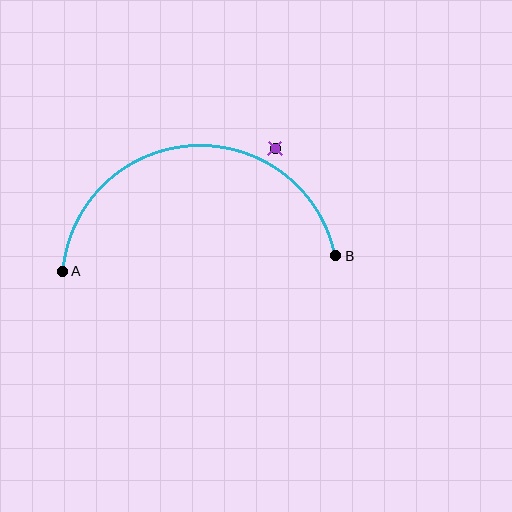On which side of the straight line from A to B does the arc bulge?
The arc bulges above the straight line connecting A and B.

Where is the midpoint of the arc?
The arc midpoint is the point on the curve farthest from the straight line joining A and B. It sits above that line.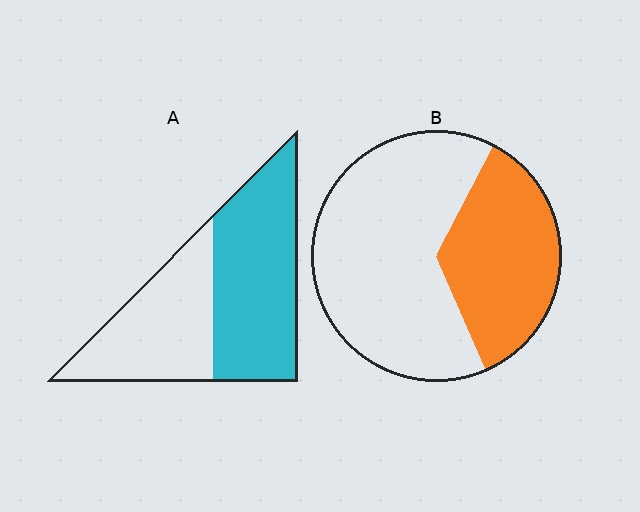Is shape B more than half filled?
No.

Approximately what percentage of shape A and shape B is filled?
A is approximately 55% and B is approximately 35%.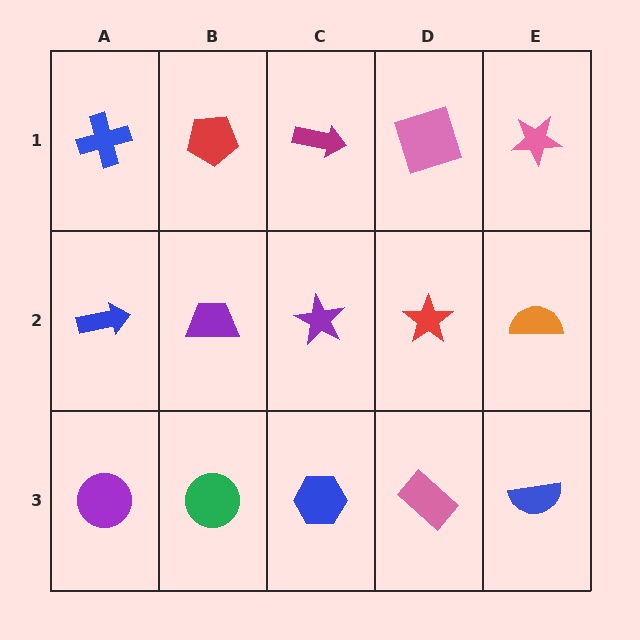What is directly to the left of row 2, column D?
A purple star.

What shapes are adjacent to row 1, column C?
A purple star (row 2, column C), a red pentagon (row 1, column B), a pink square (row 1, column D).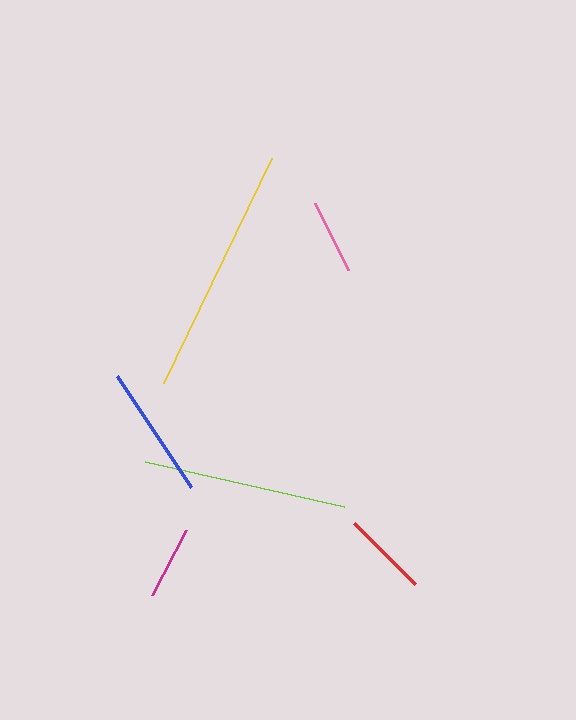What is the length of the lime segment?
The lime segment is approximately 204 pixels long.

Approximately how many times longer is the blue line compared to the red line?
The blue line is approximately 1.5 times the length of the red line.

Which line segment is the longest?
The yellow line is the longest at approximately 250 pixels.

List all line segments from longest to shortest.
From longest to shortest: yellow, lime, blue, red, pink, magenta.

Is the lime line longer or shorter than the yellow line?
The yellow line is longer than the lime line.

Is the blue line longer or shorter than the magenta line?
The blue line is longer than the magenta line.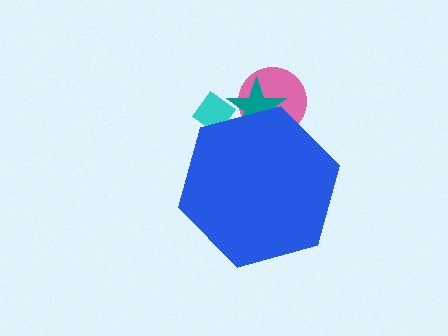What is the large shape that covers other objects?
A blue hexagon.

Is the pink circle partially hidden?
Yes, the pink circle is partially hidden behind the blue hexagon.